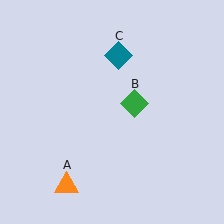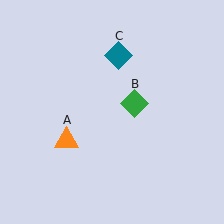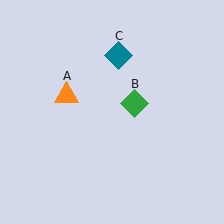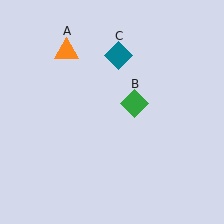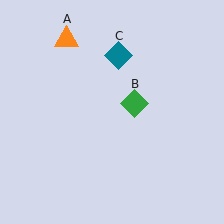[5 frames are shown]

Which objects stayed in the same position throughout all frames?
Green diamond (object B) and teal diamond (object C) remained stationary.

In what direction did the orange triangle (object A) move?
The orange triangle (object A) moved up.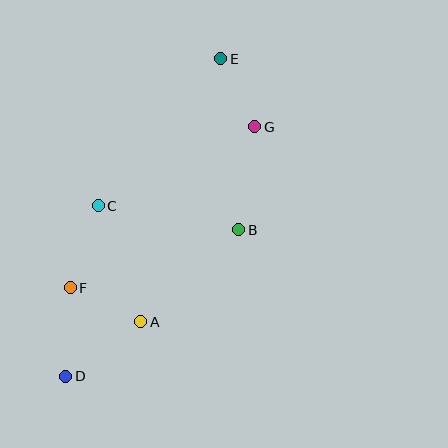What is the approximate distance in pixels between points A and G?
The distance between A and G is approximately 226 pixels.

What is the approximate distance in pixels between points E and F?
The distance between E and F is approximately 274 pixels.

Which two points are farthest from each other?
Points D and E are farthest from each other.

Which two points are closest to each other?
Points E and G are closest to each other.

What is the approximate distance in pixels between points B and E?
The distance between B and E is approximately 172 pixels.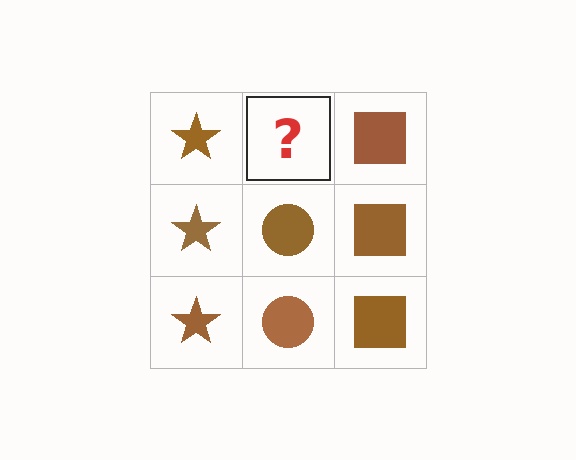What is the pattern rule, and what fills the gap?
The rule is that each column has a consistent shape. The gap should be filled with a brown circle.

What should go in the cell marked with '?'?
The missing cell should contain a brown circle.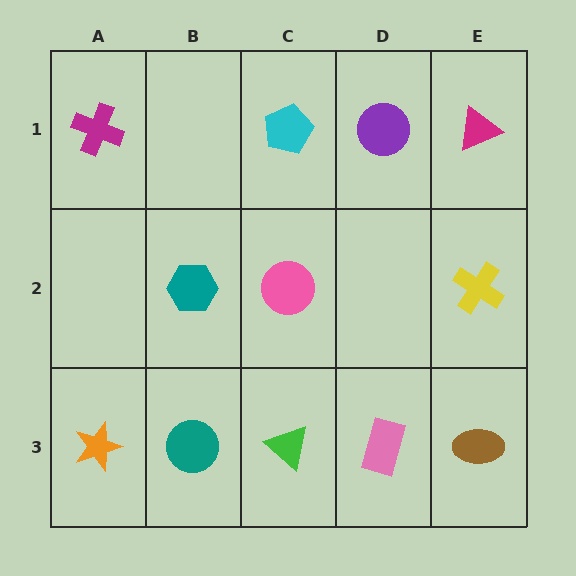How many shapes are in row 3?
5 shapes.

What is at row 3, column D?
A pink rectangle.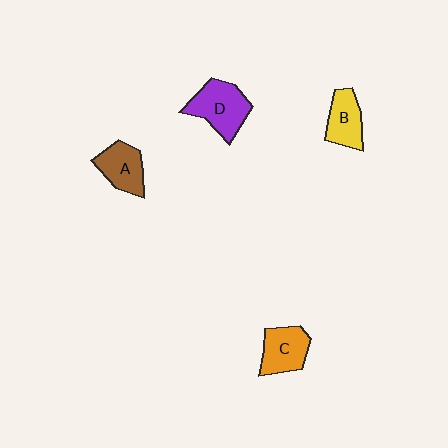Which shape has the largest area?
Shape D (purple).